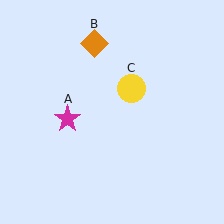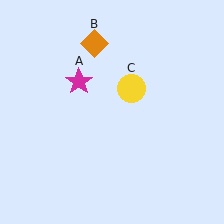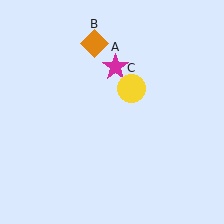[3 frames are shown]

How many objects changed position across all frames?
1 object changed position: magenta star (object A).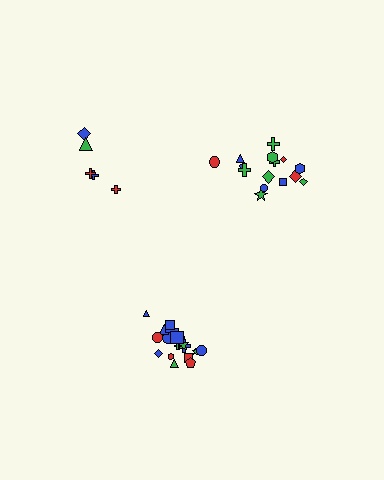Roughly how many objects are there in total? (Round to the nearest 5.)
Roughly 40 objects in total.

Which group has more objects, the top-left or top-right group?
The top-right group.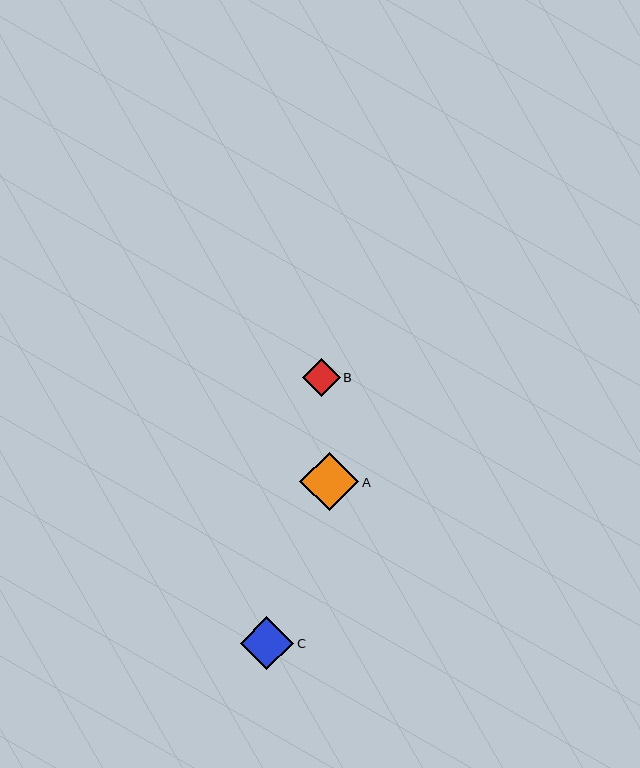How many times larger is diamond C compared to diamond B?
Diamond C is approximately 1.4 times the size of diamond B.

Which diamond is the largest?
Diamond A is the largest with a size of approximately 59 pixels.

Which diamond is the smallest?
Diamond B is the smallest with a size of approximately 38 pixels.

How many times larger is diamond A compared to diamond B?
Diamond A is approximately 1.5 times the size of diamond B.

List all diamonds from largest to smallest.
From largest to smallest: A, C, B.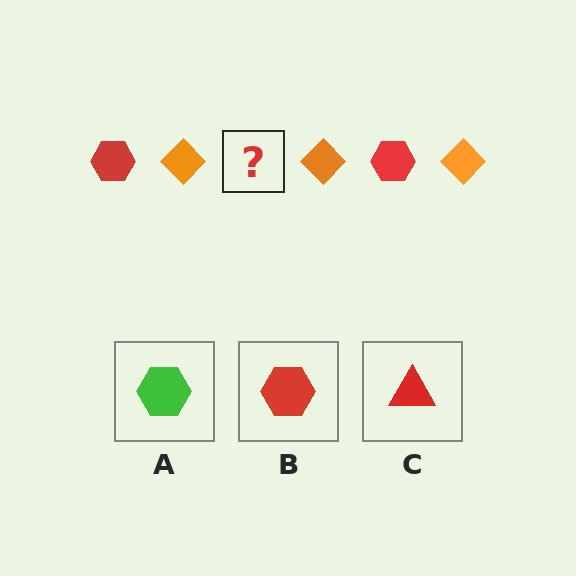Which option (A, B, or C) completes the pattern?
B.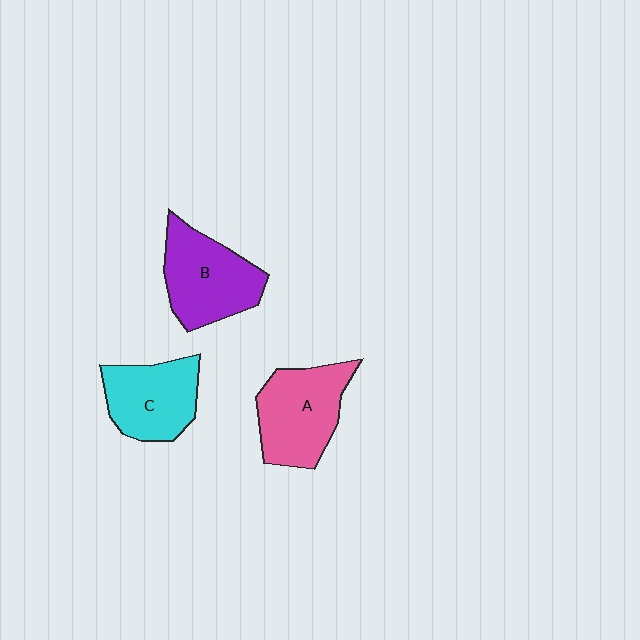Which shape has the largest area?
Shape A (pink).